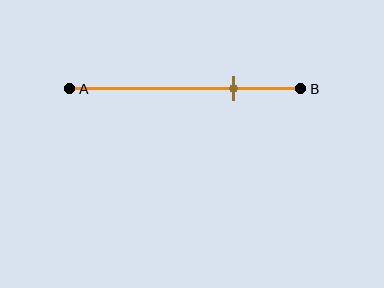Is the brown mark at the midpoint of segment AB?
No, the mark is at about 70% from A, not at the 50% midpoint.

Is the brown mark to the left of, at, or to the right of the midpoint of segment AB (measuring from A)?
The brown mark is to the right of the midpoint of segment AB.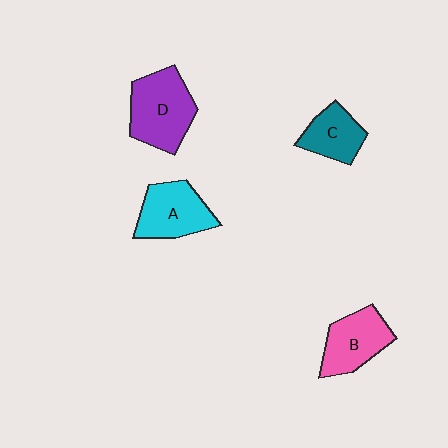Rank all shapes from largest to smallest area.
From largest to smallest: D (purple), A (cyan), B (pink), C (teal).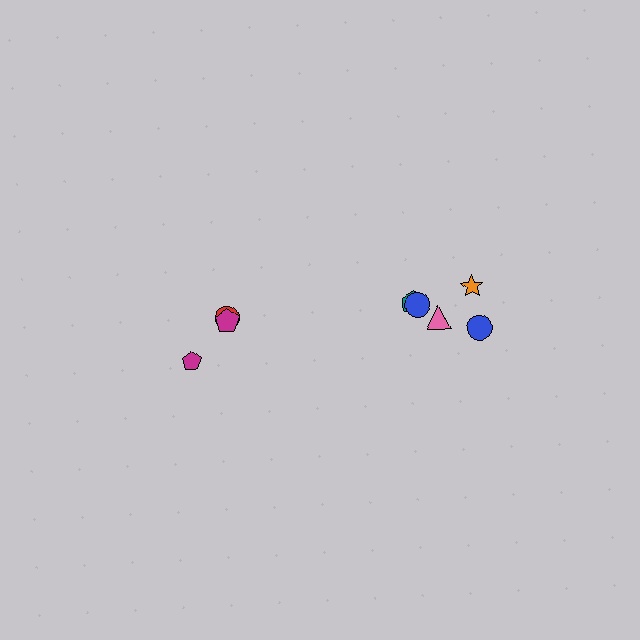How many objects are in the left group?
There are 3 objects.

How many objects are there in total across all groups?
There are 8 objects.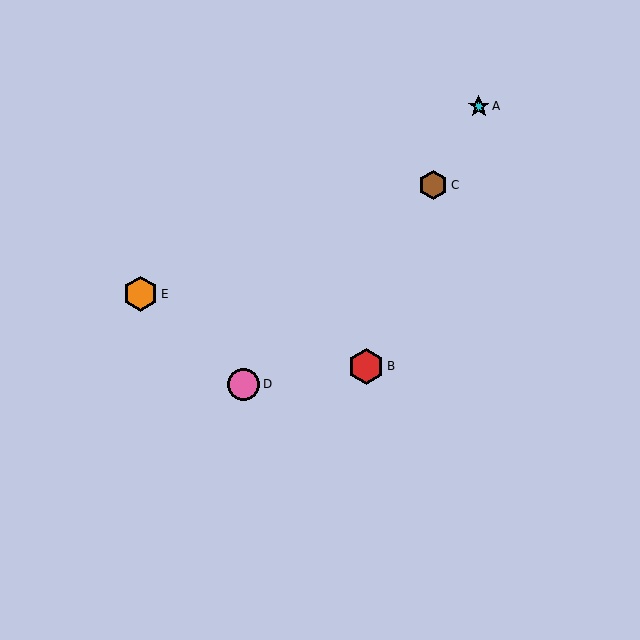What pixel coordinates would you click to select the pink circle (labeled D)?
Click at (243, 384) to select the pink circle D.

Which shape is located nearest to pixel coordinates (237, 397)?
The pink circle (labeled D) at (243, 384) is nearest to that location.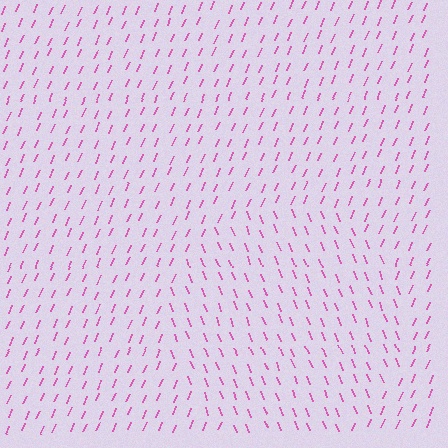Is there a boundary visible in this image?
Yes, there is a texture boundary formed by a change in line orientation.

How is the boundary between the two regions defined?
The boundary is defined purely by a change in line orientation (approximately 45 degrees difference). All lines are the same color and thickness.